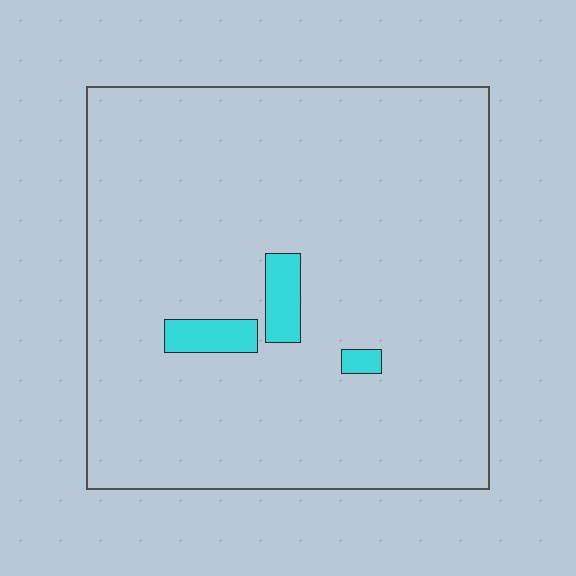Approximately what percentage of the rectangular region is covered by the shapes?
Approximately 5%.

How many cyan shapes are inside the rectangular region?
3.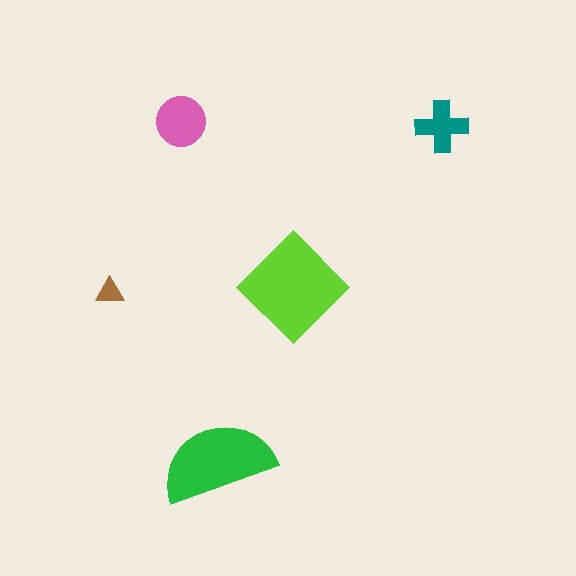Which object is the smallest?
The brown triangle.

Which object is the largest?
The lime diamond.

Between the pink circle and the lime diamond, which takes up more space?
The lime diamond.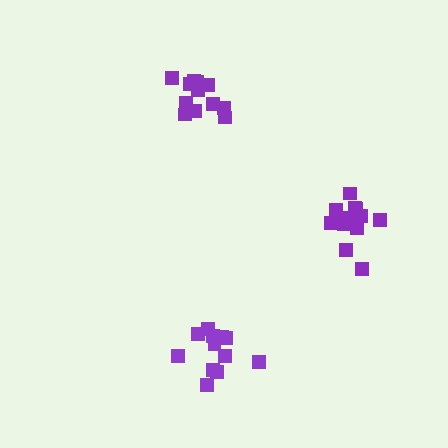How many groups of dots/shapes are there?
There are 3 groups.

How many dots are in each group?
Group 1: 12 dots, Group 2: 12 dots, Group 3: 12 dots (36 total).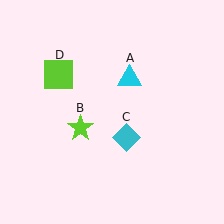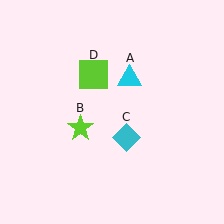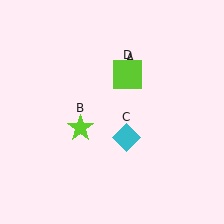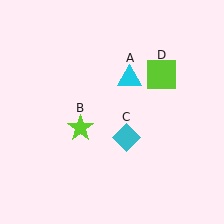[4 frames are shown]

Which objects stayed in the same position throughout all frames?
Cyan triangle (object A) and lime star (object B) and cyan diamond (object C) remained stationary.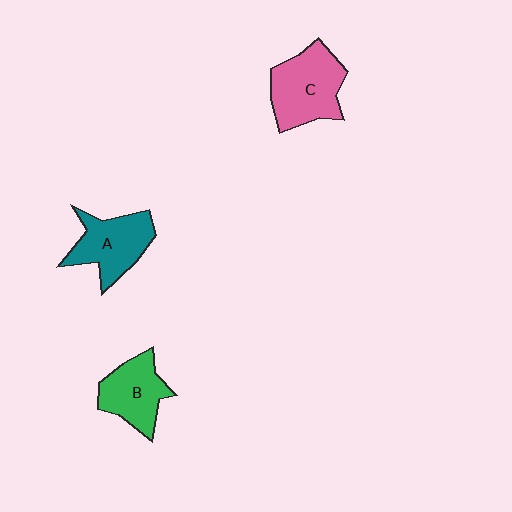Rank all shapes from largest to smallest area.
From largest to smallest: C (pink), A (teal), B (green).